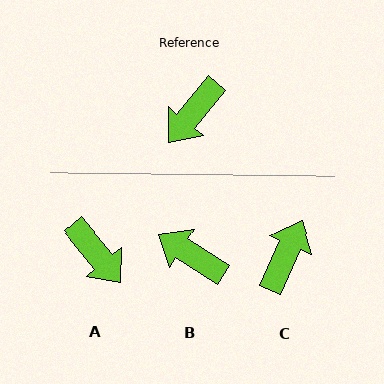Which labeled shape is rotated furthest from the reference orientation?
C, about 165 degrees away.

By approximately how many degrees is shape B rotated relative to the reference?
Approximately 83 degrees clockwise.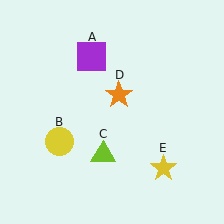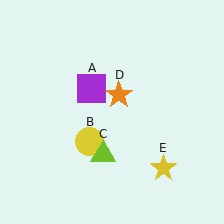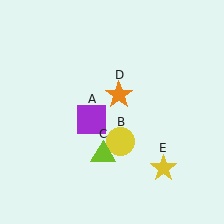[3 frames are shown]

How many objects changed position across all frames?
2 objects changed position: purple square (object A), yellow circle (object B).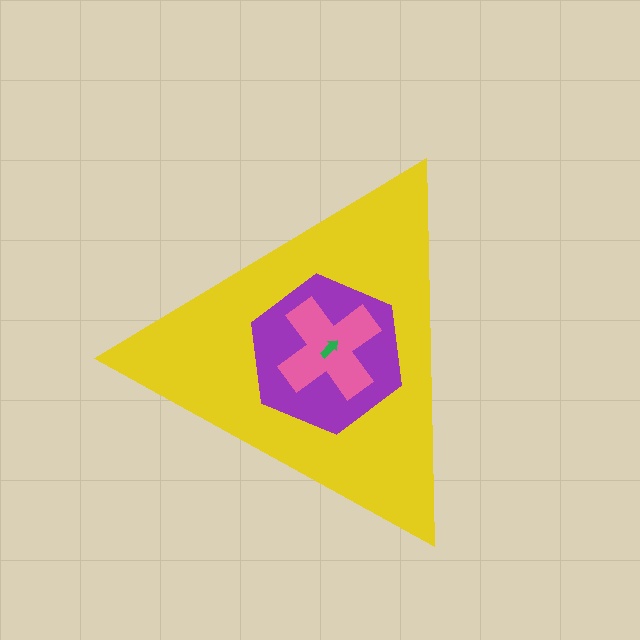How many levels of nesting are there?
4.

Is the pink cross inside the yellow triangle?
Yes.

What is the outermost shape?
The yellow triangle.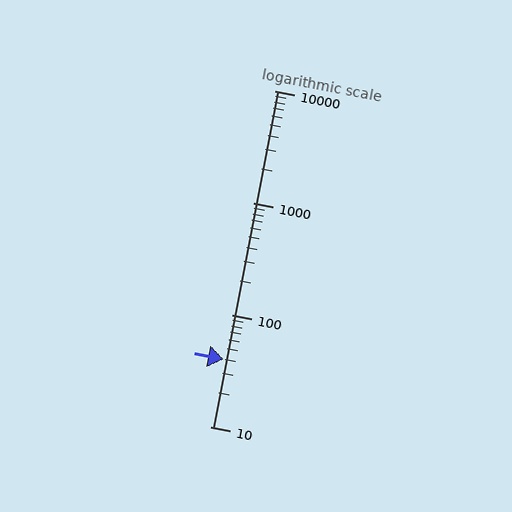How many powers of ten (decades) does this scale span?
The scale spans 3 decades, from 10 to 10000.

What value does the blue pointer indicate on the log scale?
The pointer indicates approximately 40.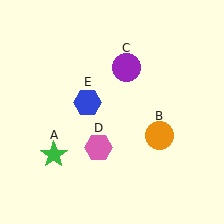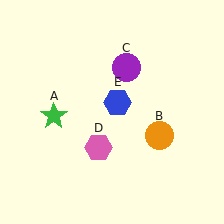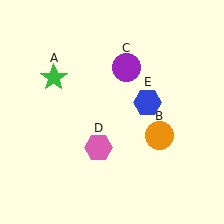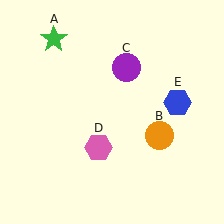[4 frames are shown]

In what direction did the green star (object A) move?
The green star (object A) moved up.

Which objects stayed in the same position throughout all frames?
Orange circle (object B) and purple circle (object C) and pink hexagon (object D) remained stationary.